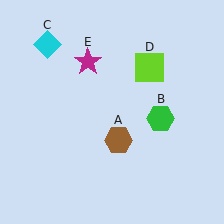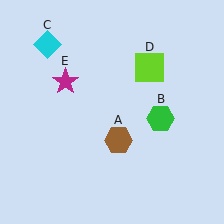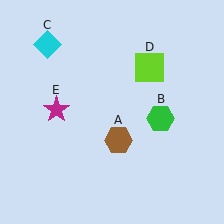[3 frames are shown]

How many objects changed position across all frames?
1 object changed position: magenta star (object E).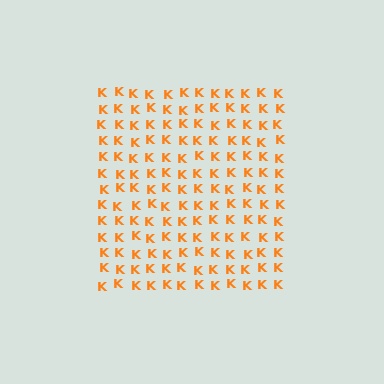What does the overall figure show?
The overall figure shows a square.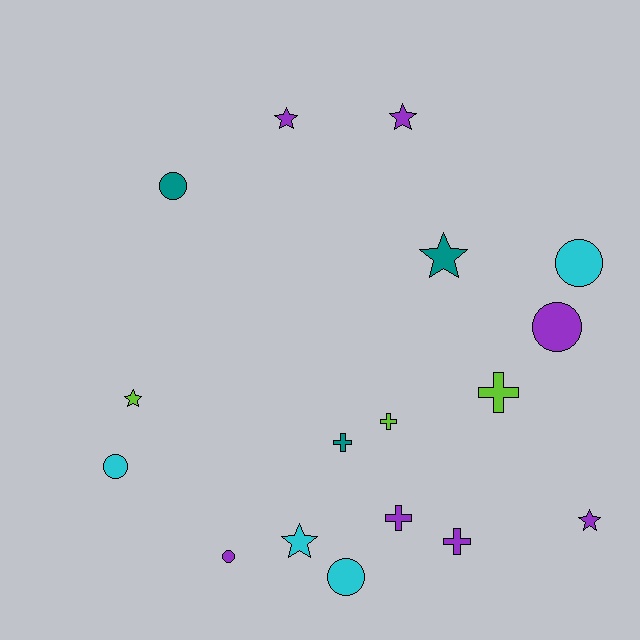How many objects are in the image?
There are 17 objects.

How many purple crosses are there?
There are 2 purple crosses.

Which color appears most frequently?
Purple, with 7 objects.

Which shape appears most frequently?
Star, with 6 objects.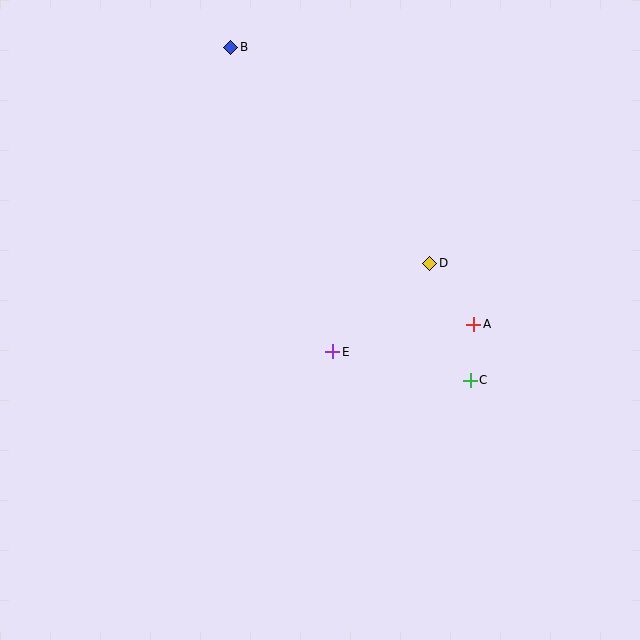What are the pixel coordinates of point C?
Point C is at (470, 381).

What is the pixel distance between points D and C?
The distance between D and C is 124 pixels.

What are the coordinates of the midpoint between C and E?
The midpoint between C and E is at (402, 366).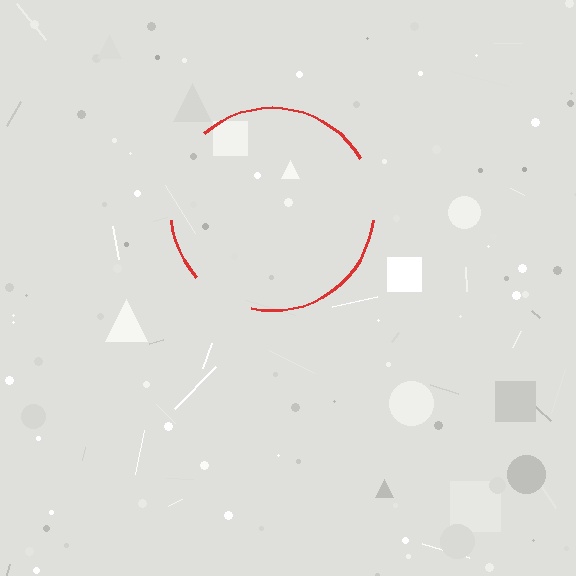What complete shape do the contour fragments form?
The contour fragments form a circle.